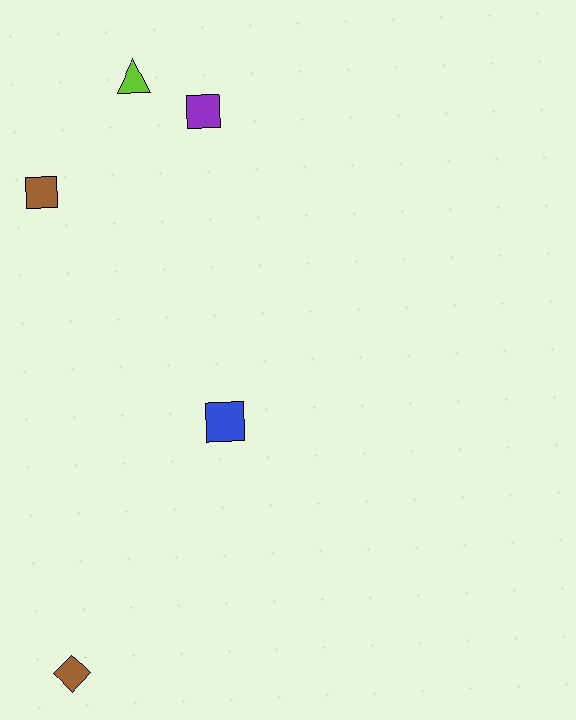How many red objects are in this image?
There are no red objects.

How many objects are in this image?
There are 5 objects.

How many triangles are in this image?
There is 1 triangle.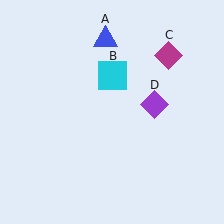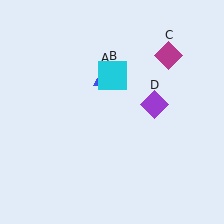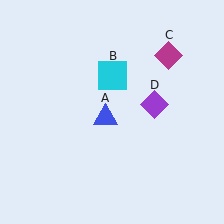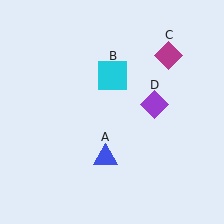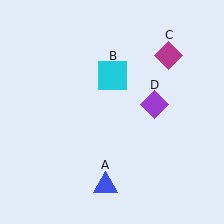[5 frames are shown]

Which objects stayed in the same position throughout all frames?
Cyan square (object B) and magenta diamond (object C) and purple diamond (object D) remained stationary.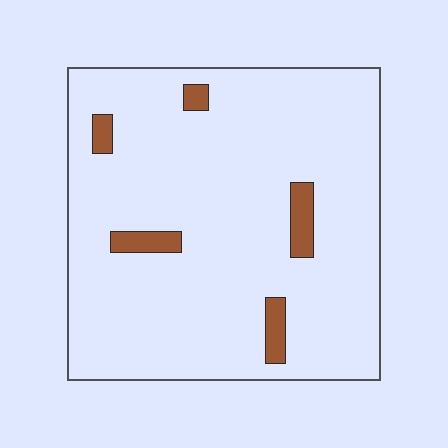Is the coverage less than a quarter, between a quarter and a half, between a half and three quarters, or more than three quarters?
Less than a quarter.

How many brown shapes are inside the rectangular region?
5.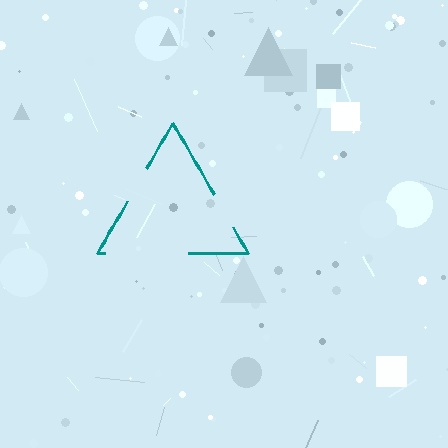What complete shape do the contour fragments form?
The contour fragments form a triangle.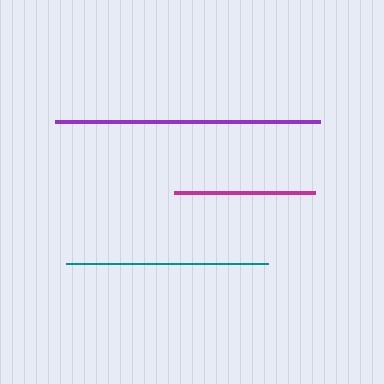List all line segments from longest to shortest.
From longest to shortest: purple, teal, magenta.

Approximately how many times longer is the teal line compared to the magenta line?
The teal line is approximately 1.4 times the length of the magenta line.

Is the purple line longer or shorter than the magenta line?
The purple line is longer than the magenta line.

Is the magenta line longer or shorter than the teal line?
The teal line is longer than the magenta line.